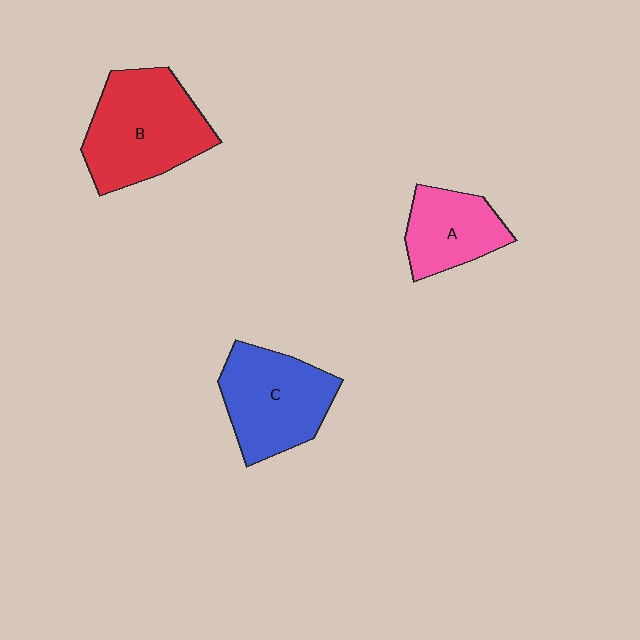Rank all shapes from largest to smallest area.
From largest to smallest: B (red), C (blue), A (pink).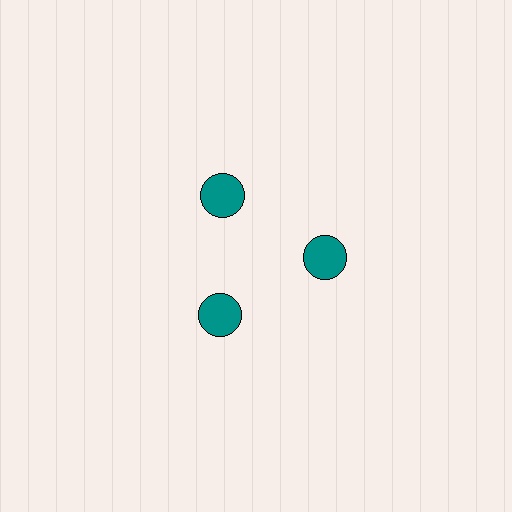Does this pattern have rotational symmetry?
Yes, this pattern has 3-fold rotational symmetry. It looks the same after rotating 120 degrees around the center.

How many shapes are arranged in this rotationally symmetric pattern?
There are 3 shapes, arranged in 3 groups of 1.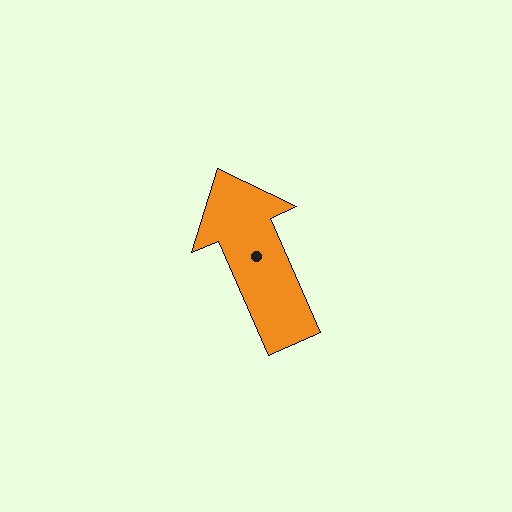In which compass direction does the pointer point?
Northwest.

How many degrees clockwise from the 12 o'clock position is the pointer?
Approximately 336 degrees.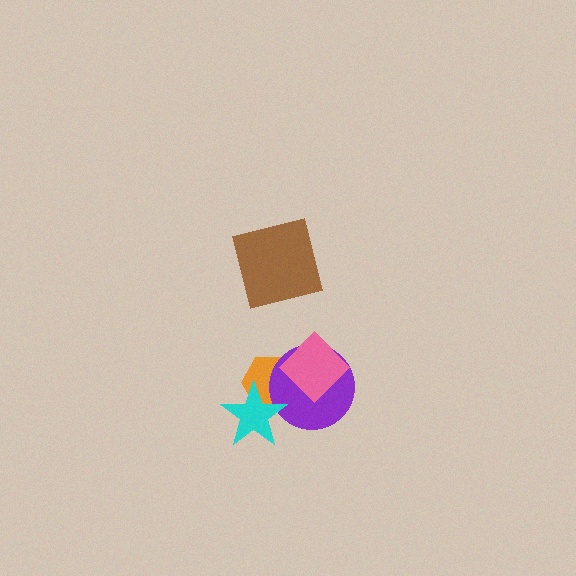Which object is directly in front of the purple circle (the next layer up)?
The pink diamond is directly in front of the purple circle.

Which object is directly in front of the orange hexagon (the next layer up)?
The purple circle is directly in front of the orange hexagon.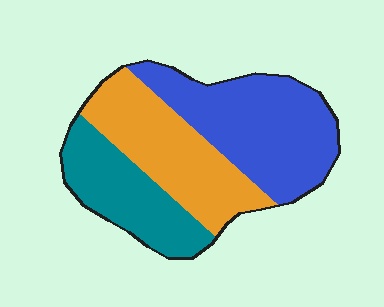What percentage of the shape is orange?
Orange covers about 35% of the shape.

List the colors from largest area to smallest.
From largest to smallest: blue, orange, teal.